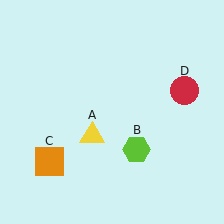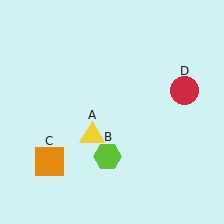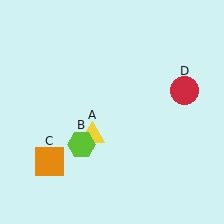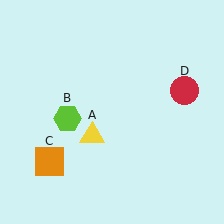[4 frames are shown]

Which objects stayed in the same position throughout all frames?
Yellow triangle (object A) and orange square (object C) and red circle (object D) remained stationary.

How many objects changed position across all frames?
1 object changed position: lime hexagon (object B).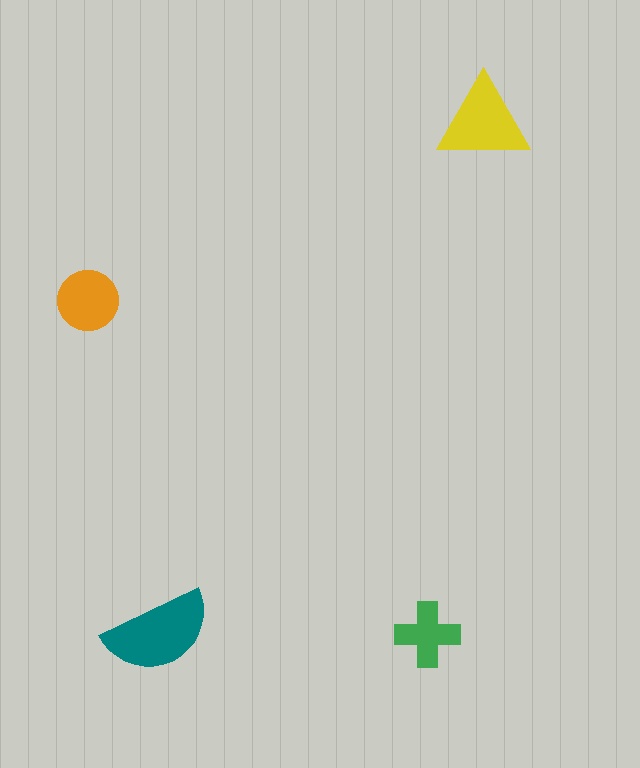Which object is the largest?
The teal semicircle.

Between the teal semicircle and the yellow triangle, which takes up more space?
The teal semicircle.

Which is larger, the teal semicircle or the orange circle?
The teal semicircle.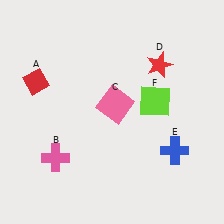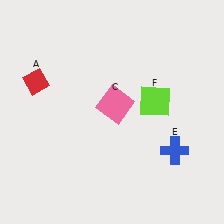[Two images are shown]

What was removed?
The pink cross (B), the red star (D) were removed in Image 2.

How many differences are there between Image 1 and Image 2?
There are 2 differences between the two images.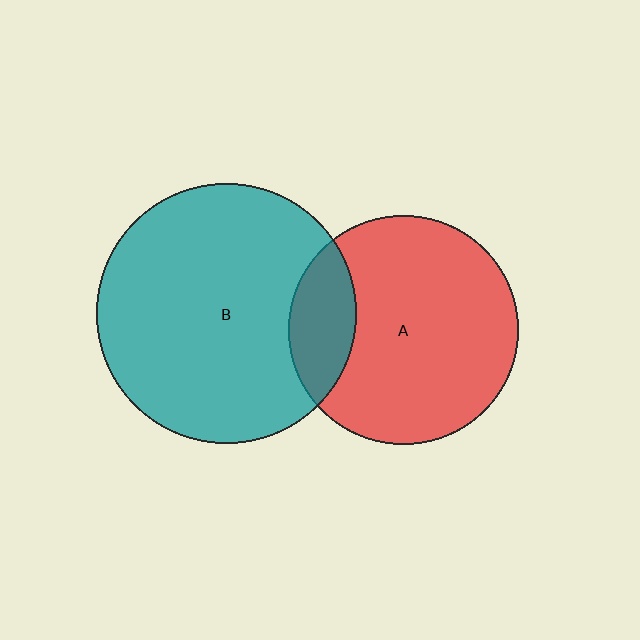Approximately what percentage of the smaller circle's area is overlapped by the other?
Approximately 20%.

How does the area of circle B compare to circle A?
Approximately 1.3 times.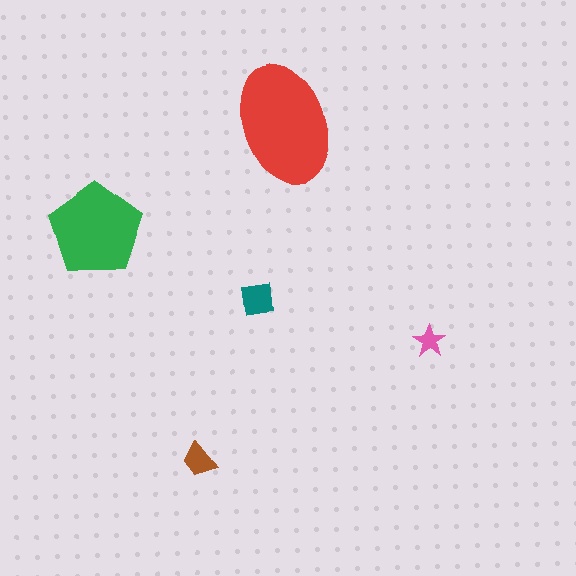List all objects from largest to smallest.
The red ellipse, the green pentagon, the teal square, the brown trapezoid, the pink star.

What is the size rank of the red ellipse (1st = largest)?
1st.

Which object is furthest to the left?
The green pentagon is leftmost.